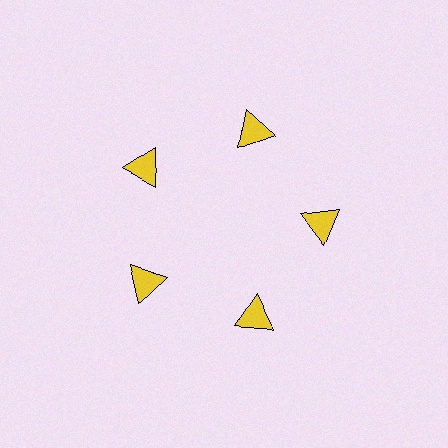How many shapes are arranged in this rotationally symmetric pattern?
There are 5 shapes, arranged in 5 groups of 1.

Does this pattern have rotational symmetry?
Yes, this pattern has 5-fold rotational symmetry. It looks the same after rotating 72 degrees around the center.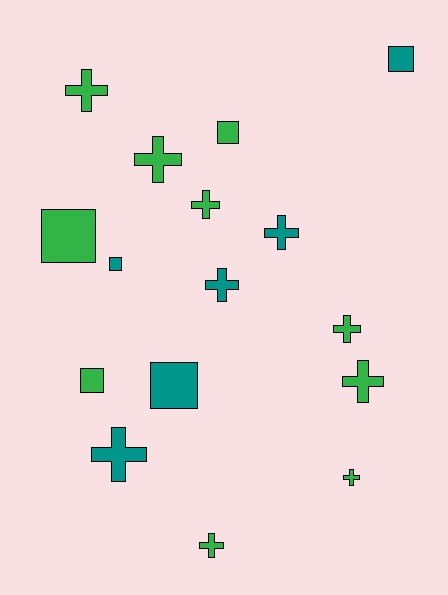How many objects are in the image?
There are 16 objects.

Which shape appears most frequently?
Cross, with 10 objects.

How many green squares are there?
There are 3 green squares.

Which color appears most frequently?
Green, with 10 objects.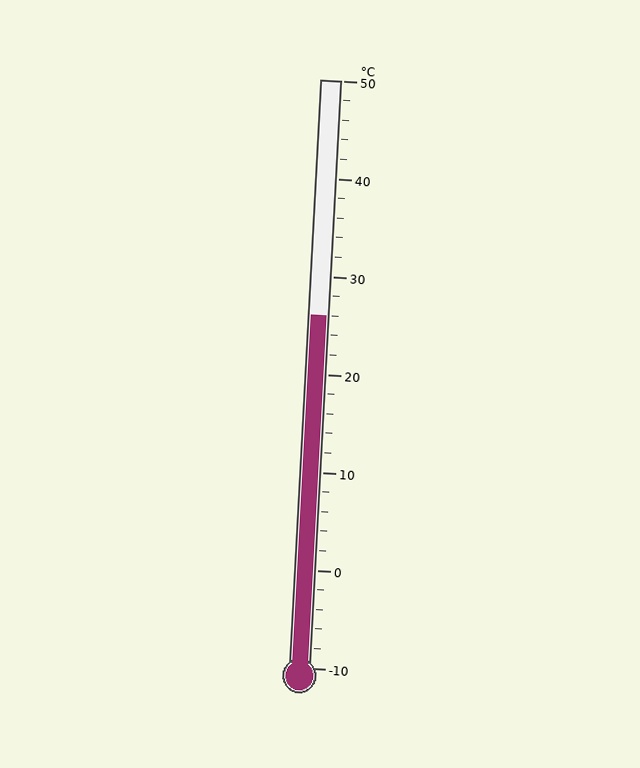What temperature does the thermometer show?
The thermometer shows approximately 26°C.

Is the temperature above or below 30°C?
The temperature is below 30°C.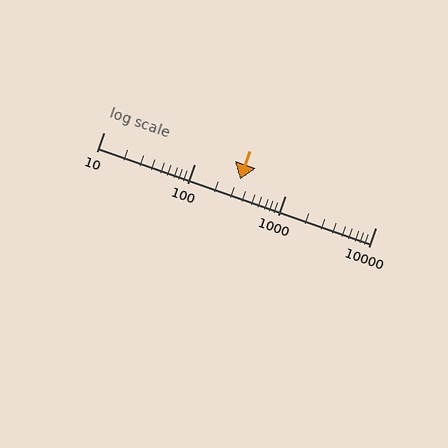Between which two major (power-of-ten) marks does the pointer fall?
The pointer is between 100 and 1000.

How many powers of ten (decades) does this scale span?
The scale spans 3 decades, from 10 to 10000.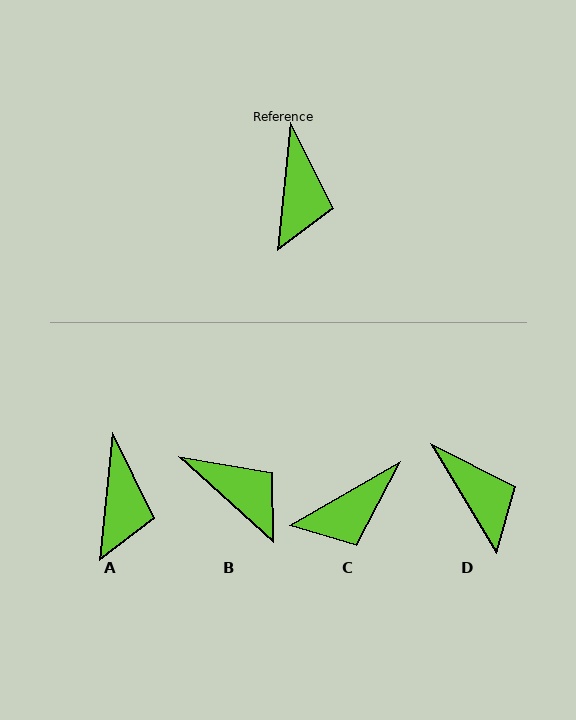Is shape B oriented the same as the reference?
No, it is off by about 54 degrees.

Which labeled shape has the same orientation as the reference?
A.